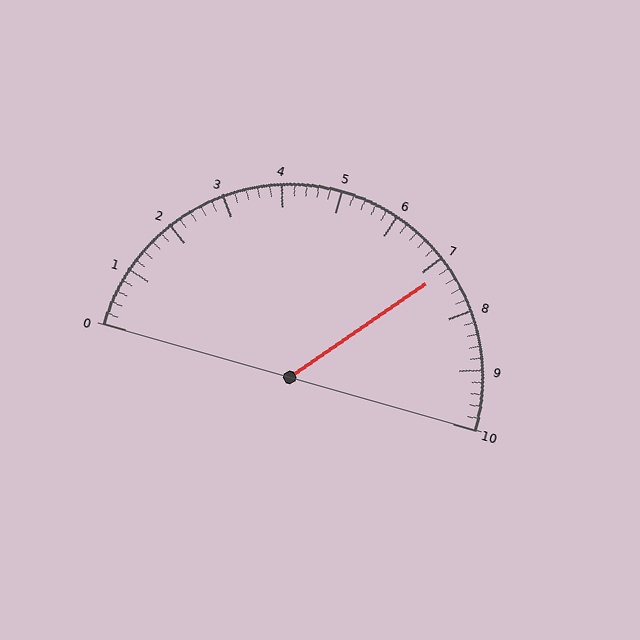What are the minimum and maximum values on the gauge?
The gauge ranges from 0 to 10.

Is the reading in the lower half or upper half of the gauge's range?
The reading is in the upper half of the range (0 to 10).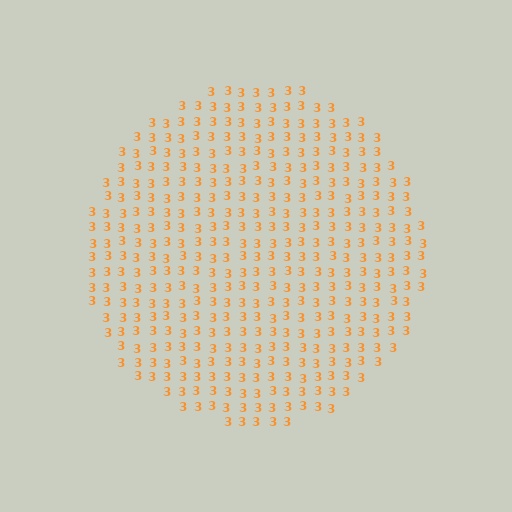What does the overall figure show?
The overall figure shows a circle.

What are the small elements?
The small elements are digit 3's.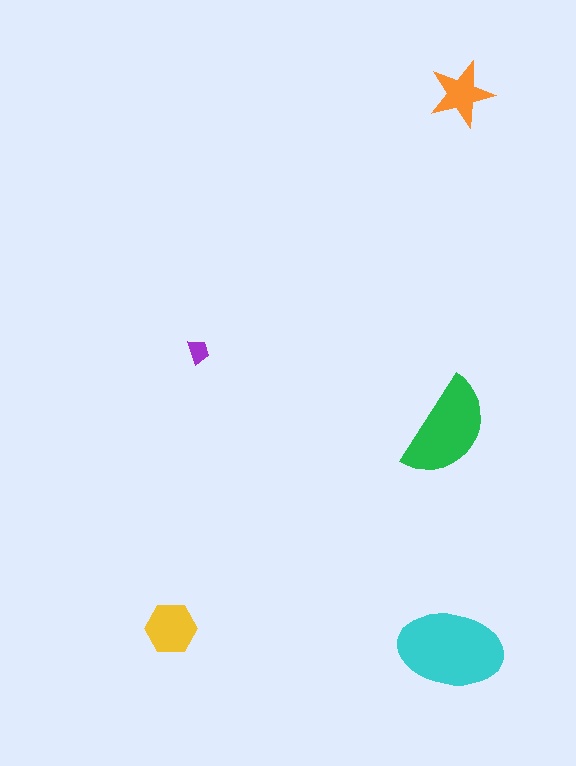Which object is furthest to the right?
The orange star is rightmost.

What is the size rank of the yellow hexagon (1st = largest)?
3rd.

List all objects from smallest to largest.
The purple trapezoid, the orange star, the yellow hexagon, the green semicircle, the cyan ellipse.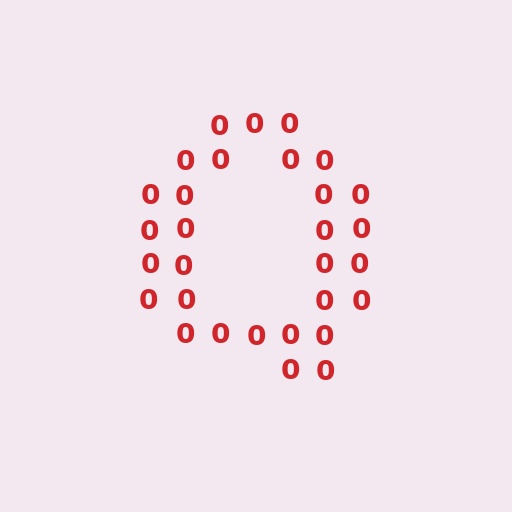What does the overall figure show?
The overall figure shows the letter Q.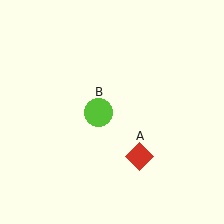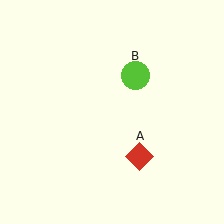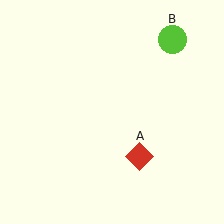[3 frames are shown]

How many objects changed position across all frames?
1 object changed position: lime circle (object B).